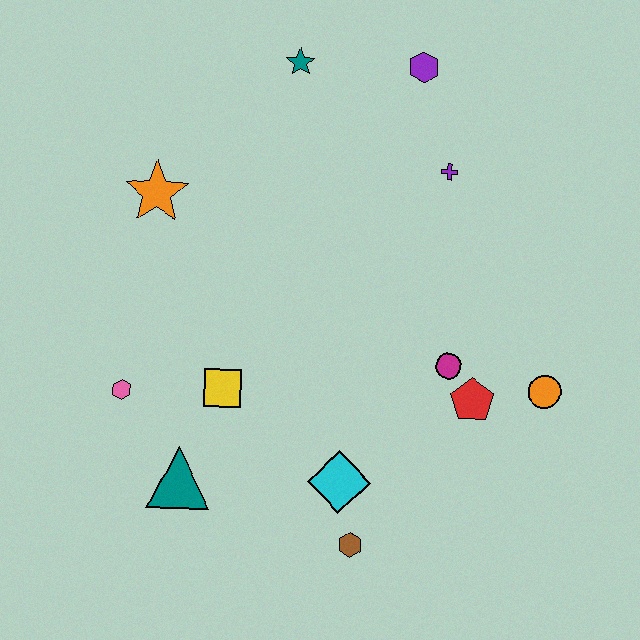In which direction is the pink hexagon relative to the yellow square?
The pink hexagon is to the left of the yellow square.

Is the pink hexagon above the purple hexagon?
No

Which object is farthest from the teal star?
The brown hexagon is farthest from the teal star.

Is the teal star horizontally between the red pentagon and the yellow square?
Yes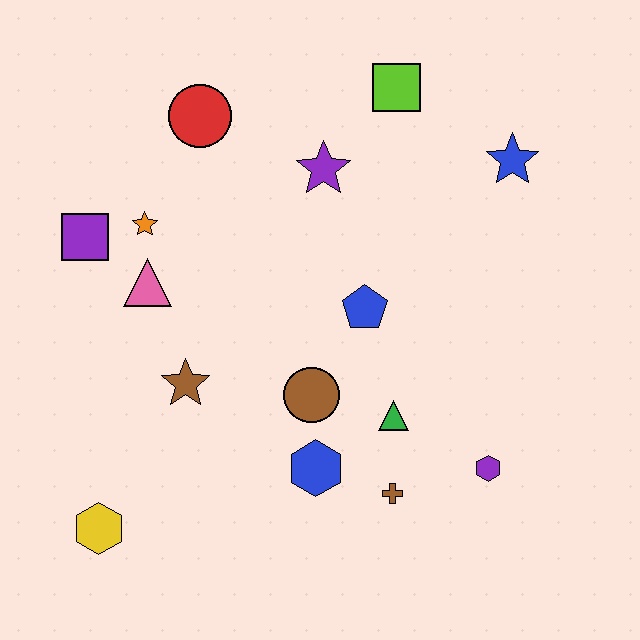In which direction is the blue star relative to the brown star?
The blue star is to the right of the brown star.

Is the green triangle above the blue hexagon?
Yes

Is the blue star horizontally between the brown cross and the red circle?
No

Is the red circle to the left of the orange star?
No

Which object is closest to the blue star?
The lime square is closest to the blue star.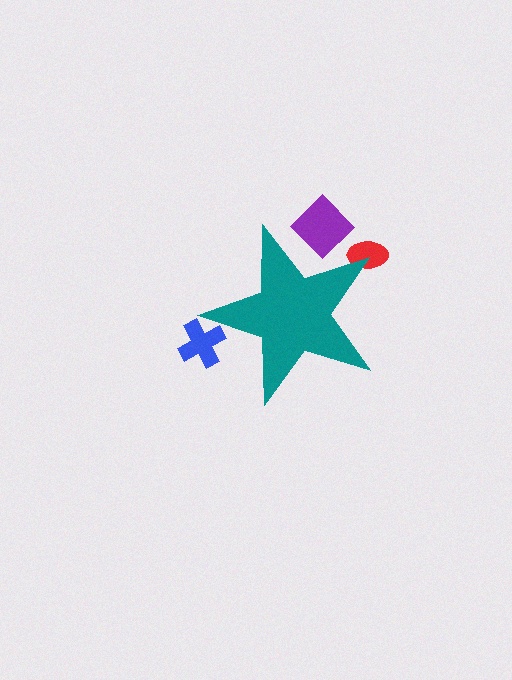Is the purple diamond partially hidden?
Yes, the purple diamond is partially hidden behind the teal star.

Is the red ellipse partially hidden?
Yes, the red ellipse is partially hidden behind the teal star.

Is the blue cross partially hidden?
Yes, the blue cross is partially hidden behind the teal star.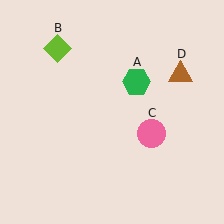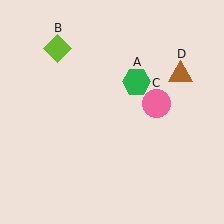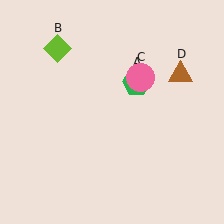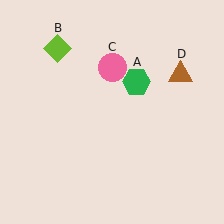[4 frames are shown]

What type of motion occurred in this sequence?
The pink circle (object C) rotated counterclockwise around the center of the scene.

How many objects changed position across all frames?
1 object changed position: pink circle (object C).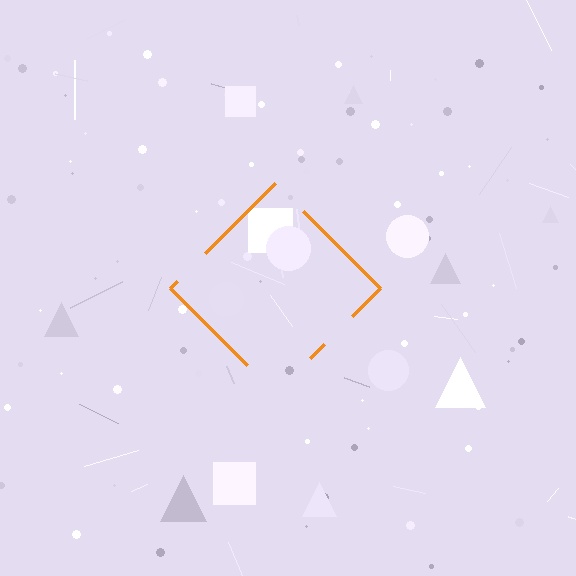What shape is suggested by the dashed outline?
The dashed outline suggests a diamond.